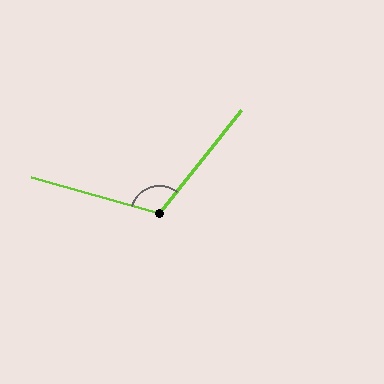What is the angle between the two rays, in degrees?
Approximately 113 degrees.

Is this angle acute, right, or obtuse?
It is obtuse.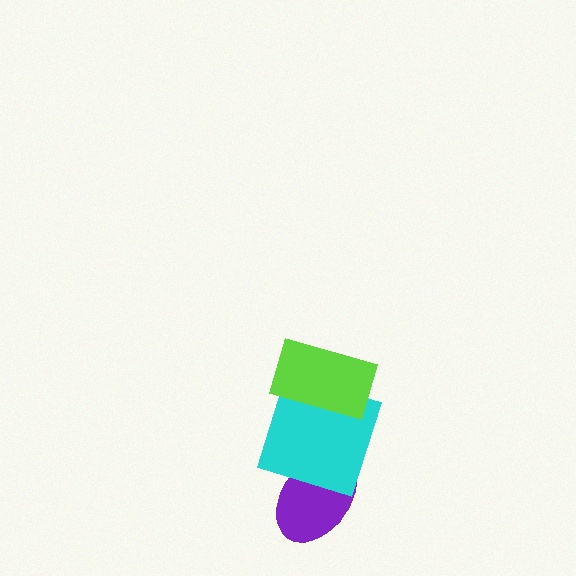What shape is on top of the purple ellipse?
The cyan square is on top of the purple ellipse.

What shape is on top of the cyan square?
The lime rectangle is on top of the cyan square.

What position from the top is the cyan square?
The cyan square is 2nd from the top.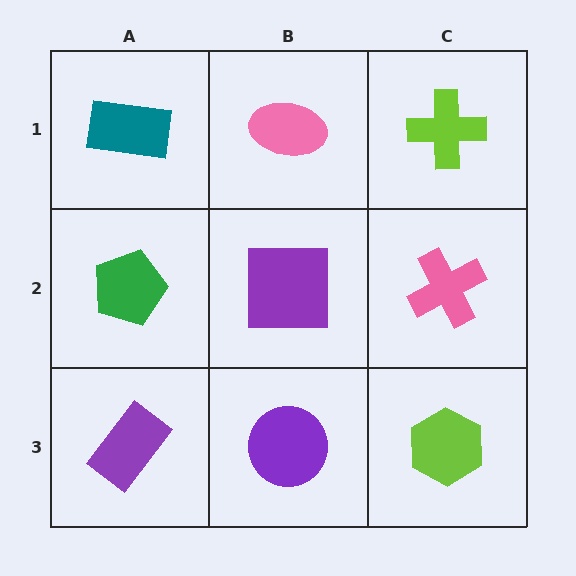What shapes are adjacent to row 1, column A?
A green pentagon (row 2, column A), a pink ellipse (row 1, column B).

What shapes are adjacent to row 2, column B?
A pink ellipse (row 1, column B), a purple circle (row 3, column B), a green pentagon (row 2, column A), a pink cross (row 2, column C).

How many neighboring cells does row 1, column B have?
3.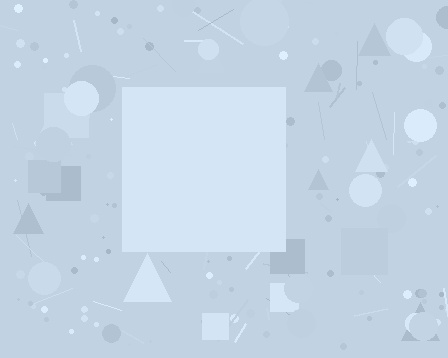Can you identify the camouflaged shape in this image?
The camouflaged shape is a square.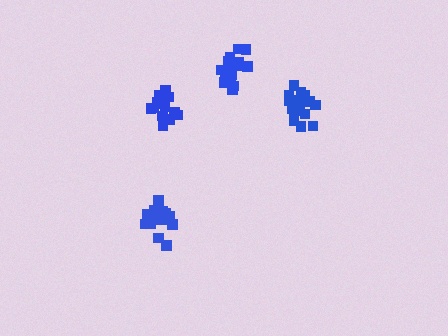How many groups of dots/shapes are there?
There are 4 groups.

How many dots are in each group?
Group 1: 19 dots, Group 2: 19 dots, Group 3: 13 dots, Group 4: 19 dots (70 total).